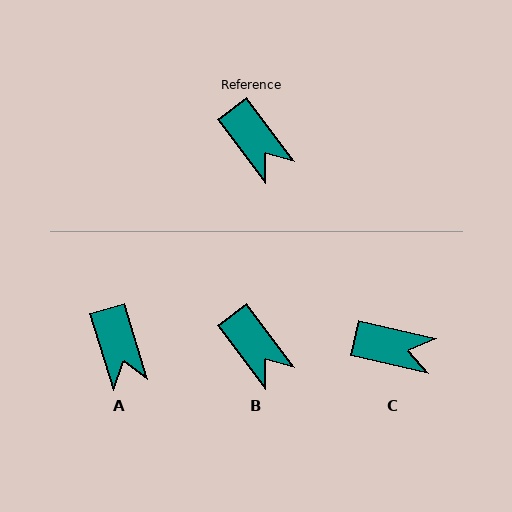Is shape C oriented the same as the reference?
No, it is off by about 40 degrees.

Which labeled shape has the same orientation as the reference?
B.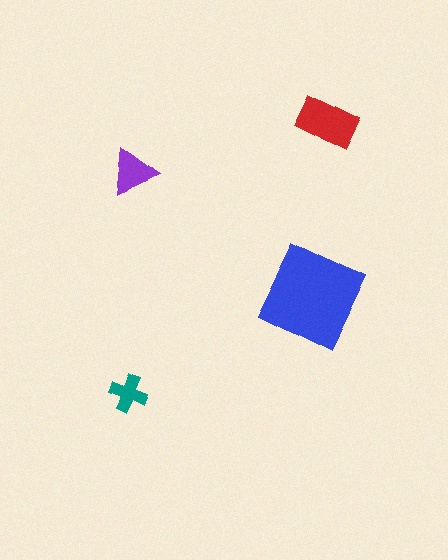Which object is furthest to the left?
The teal cross is leftmost.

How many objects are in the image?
There are 4 objects in the image.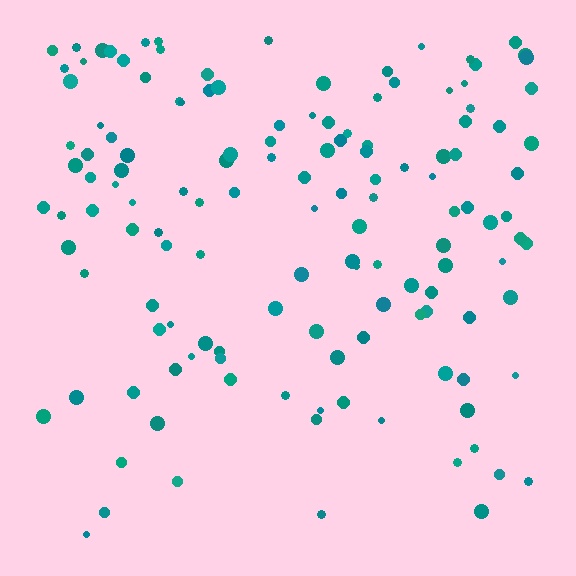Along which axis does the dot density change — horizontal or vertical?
Vertical.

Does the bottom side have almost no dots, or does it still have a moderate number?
Still a moderate number, just noticeably fewer than the top.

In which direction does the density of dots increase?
From bottom to top, with the top side densest.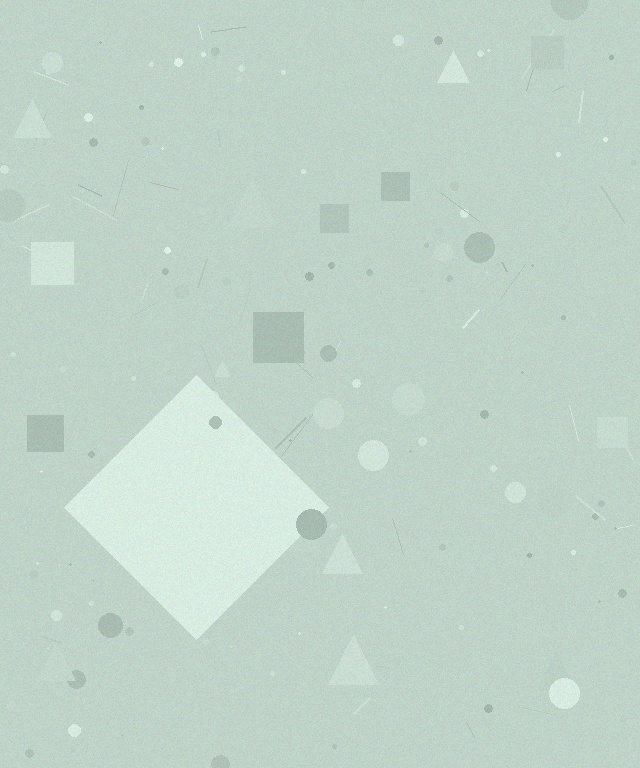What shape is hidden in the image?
A diamond is hidden in the image.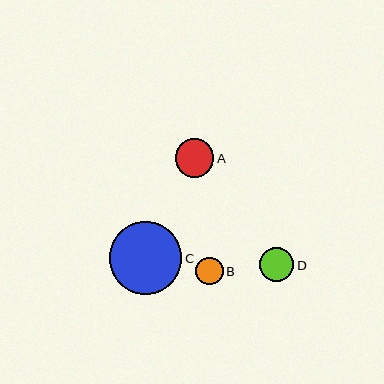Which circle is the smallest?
Circle B is the smallest with a size of approximately 28 pixels.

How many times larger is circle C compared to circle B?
Circle C is approximately 2.6 times the size of circle B.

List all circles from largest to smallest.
From largest to smallest: C, A, D, B.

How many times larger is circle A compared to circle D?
Circle A is approximately 1.1 times the size of circle D.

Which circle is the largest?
Circle C is the largest with a size of approximately 73 pixels.